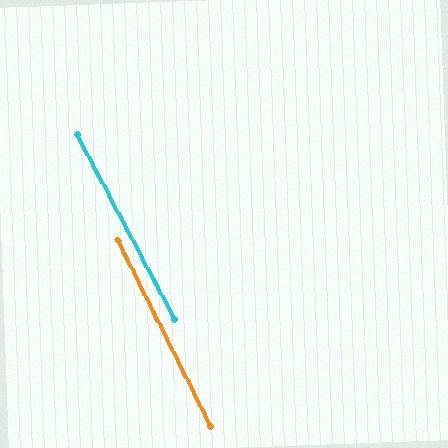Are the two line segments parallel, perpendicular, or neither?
Parallel — their directions differ by only 1.2°.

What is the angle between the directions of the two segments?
Approximately 1 degree.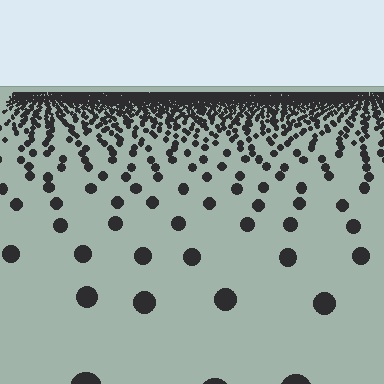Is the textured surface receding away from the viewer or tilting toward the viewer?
The surface is receding away from the viewer. Texture elements get smaller and denser toward the top.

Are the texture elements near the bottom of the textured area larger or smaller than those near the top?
Larger. Near the bottom, elements are closer to the viewer and appear at a bigger on-screen size.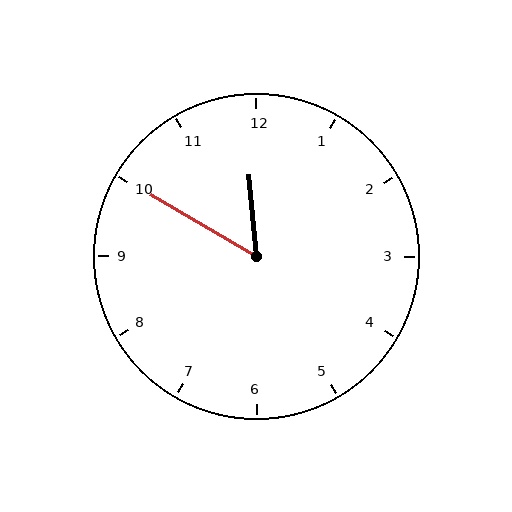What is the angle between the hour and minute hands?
Approximately 55 degrees.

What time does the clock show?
11:50.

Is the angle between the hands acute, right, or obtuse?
It is acute.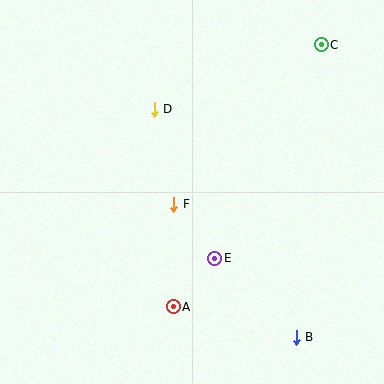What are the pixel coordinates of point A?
Point A is at (173, 307).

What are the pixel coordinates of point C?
Point C is at (321, 45).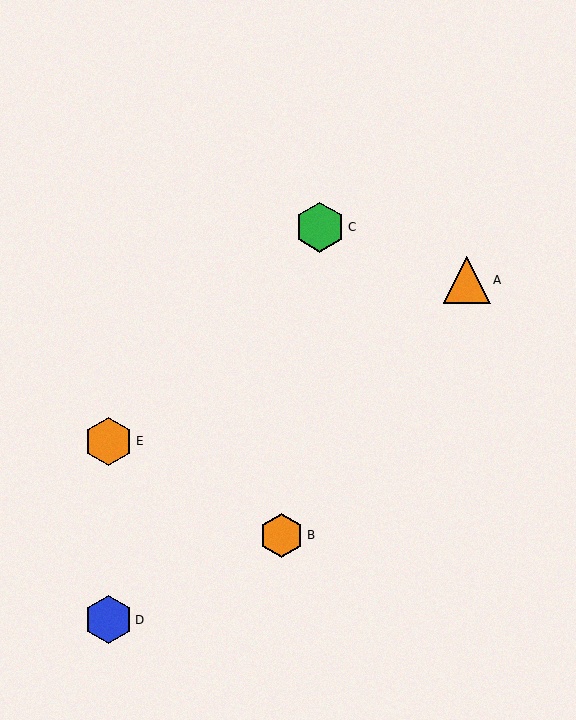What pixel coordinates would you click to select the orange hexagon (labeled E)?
Click at (109, 441) to select the orange hexagon E.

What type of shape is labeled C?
Shape C is a green hexagon.